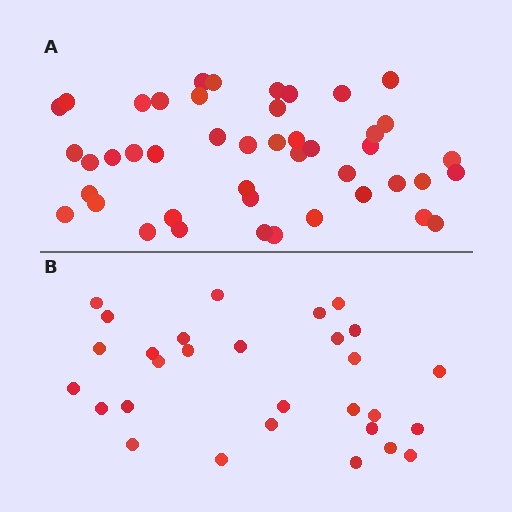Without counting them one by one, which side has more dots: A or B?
Region A (the top region) has more dots.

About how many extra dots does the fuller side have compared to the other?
Region A has approximately 15 more dots than region B.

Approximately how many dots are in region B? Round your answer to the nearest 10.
About 30 dots. (The exact count is 29, which rounds to 30.)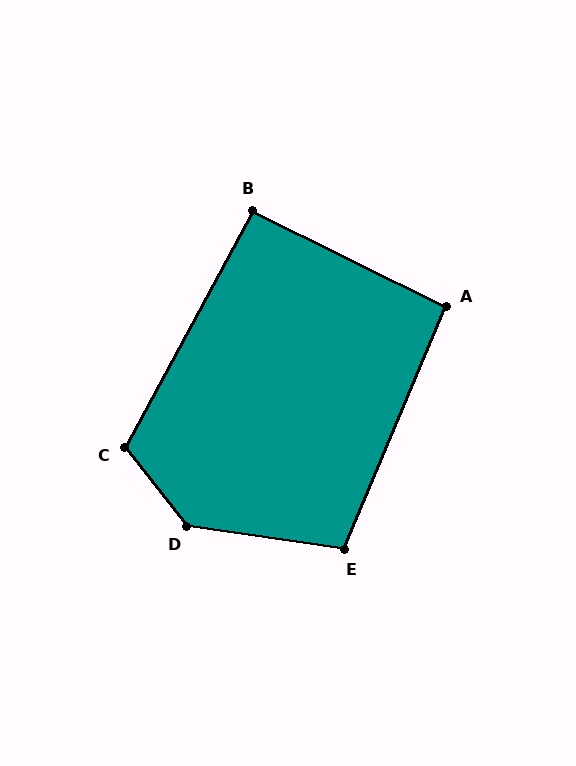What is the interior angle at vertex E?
Approximately 104 degrees (obtuse).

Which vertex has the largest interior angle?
D, at approximately 136 degrees.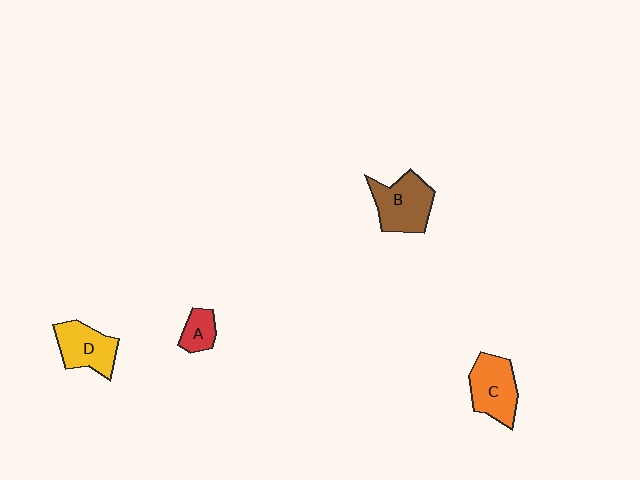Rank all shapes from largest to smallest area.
From largest to smallest: B (brown), C (orange), D (yellow), A (red).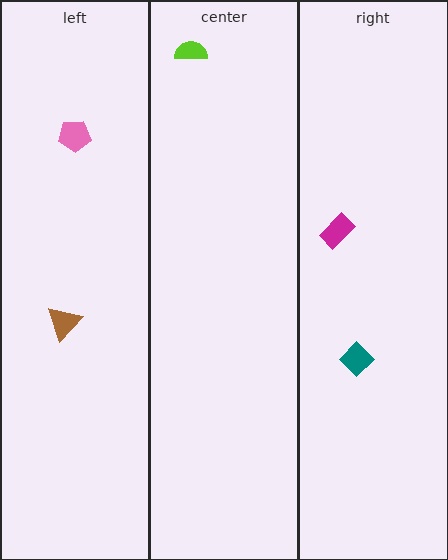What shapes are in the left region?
The brown triangle, the pink pentagon.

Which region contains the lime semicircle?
The center region.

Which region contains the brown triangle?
The left region.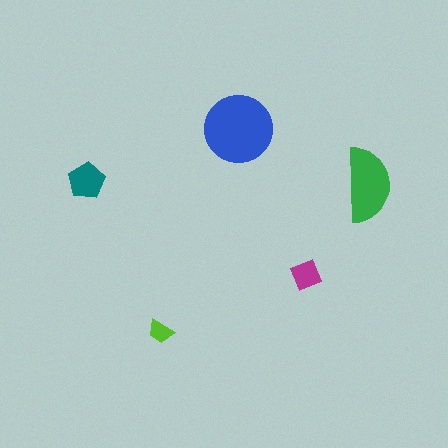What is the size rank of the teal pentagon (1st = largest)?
3rd.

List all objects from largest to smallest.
The blue circle, the green semicircle, the teal pentagon, the magenta diamond, the lime trapezoid.